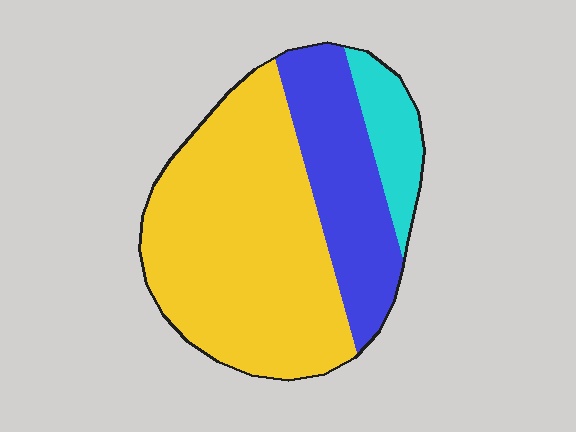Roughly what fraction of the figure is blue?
Blue takes up about one quarter (1/4) of the figure.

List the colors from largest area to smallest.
From largest to smallest: yellow, blue, cyan.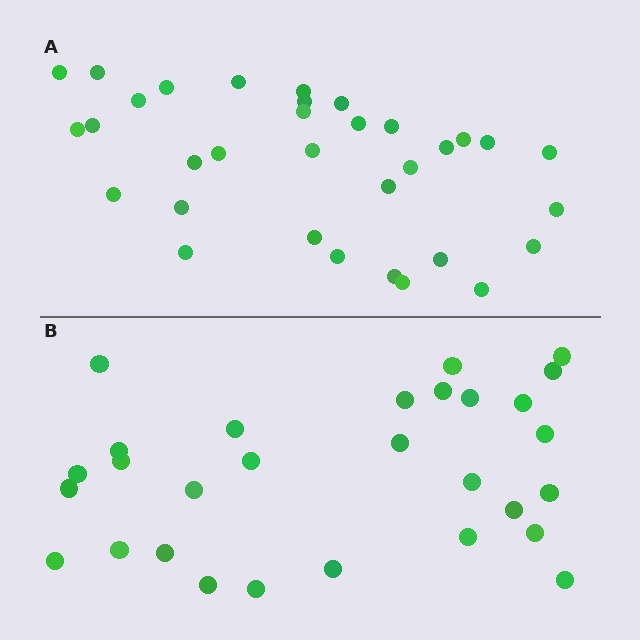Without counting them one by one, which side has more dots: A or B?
Region A (the top region) has more dots.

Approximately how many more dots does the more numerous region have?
Region A has about 4 more dots than region B.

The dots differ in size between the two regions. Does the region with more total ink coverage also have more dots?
No. Region B has more total ink coverage because its dots are larger, but region A actually contains more individual dots. Total area can be misleading — the number of items is what matters here.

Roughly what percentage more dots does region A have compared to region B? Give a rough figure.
About 15% more.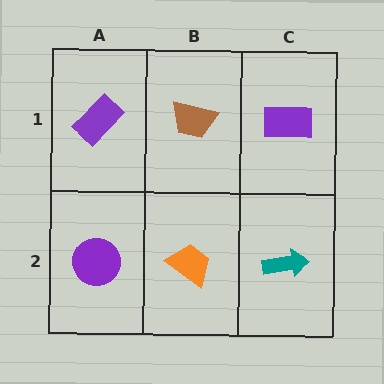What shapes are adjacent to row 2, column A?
A purple rectangle (row 1, column A), an orange trapezoid (row 2, column B).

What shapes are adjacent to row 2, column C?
A purple rectangle (row 1, column C), an orange trapezoid (row 2, column B).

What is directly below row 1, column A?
A purple circle.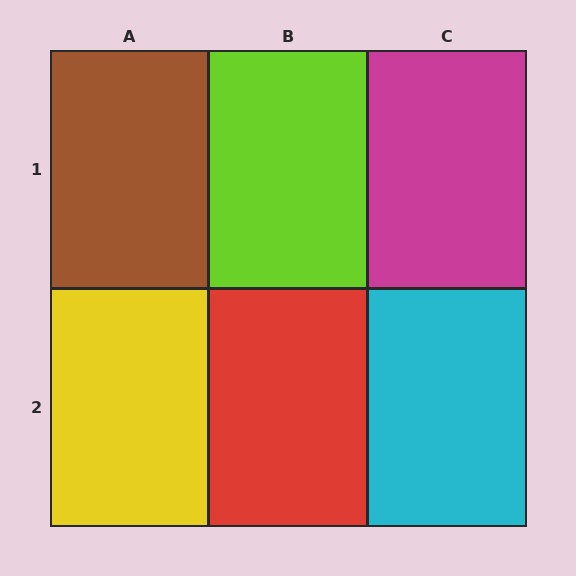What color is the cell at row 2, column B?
Red.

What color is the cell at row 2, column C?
Cyan.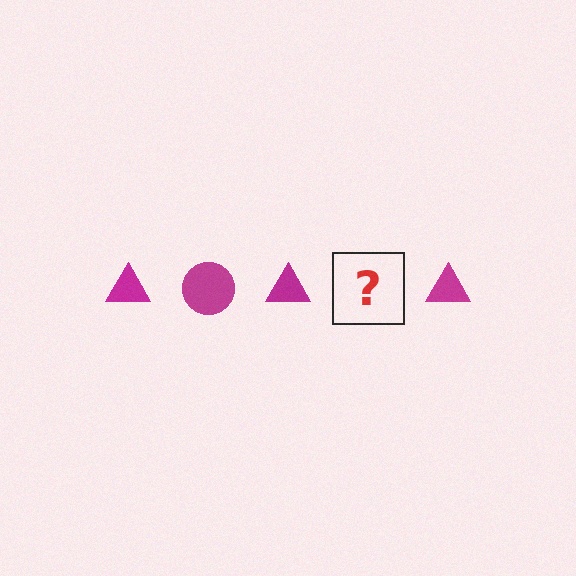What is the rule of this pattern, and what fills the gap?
The rule is that the pattern cycles through triangle, circle shapes in magenta. The gap should be filled with a magenta circle.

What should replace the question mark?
The question mark should be replaced with a magenta circle.